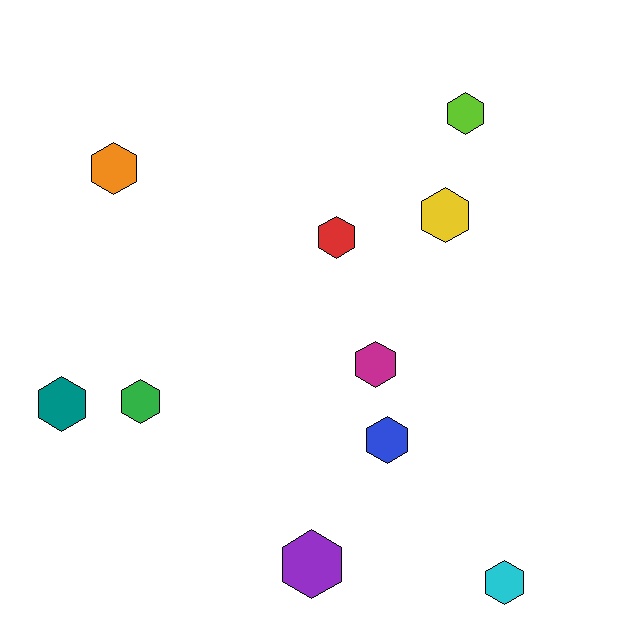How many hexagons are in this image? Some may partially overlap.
There are 10 hexagons.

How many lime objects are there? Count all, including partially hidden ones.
There is 1 lime object.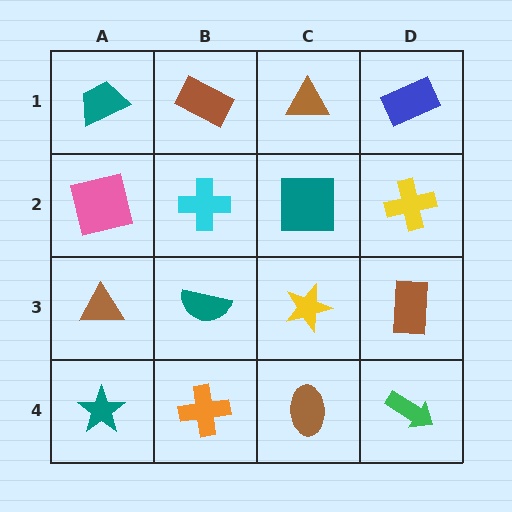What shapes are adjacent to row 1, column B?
A cyan cross (row 2, column B), a teal trapezoid (row 1, column A), a brown triangle (row 1, column C).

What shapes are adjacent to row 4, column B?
A teal semicircle (row 3, column B), a teal star (row 4, column A), a brown ellipse (row 4, column C).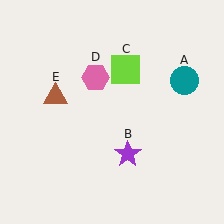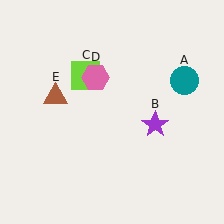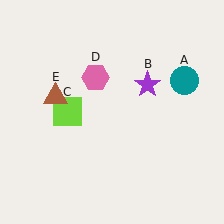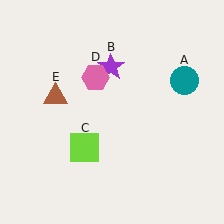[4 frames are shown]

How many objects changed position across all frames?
2 objects changed position: purple star (object B), lime square (object C).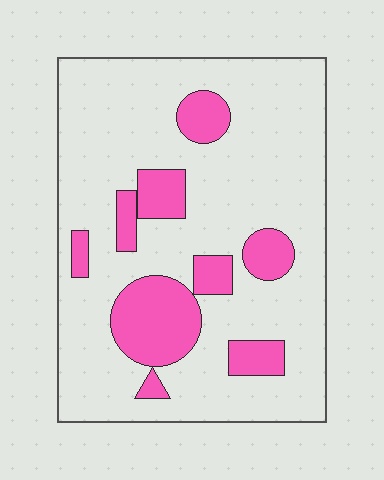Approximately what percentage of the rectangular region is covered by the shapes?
Approximately 20%.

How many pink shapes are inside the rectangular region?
9.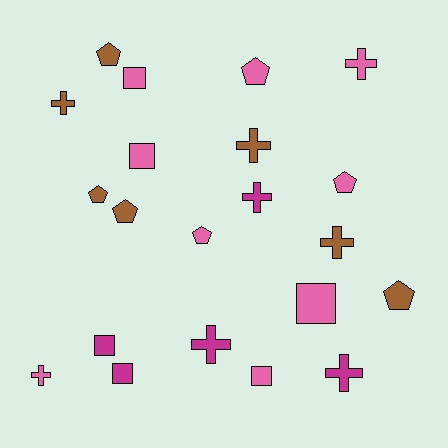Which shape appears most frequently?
Cross, with 8 objects.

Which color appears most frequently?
Pink, with 9 objects.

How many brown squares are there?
There are no brown squares.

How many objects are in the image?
There are 21 objects.